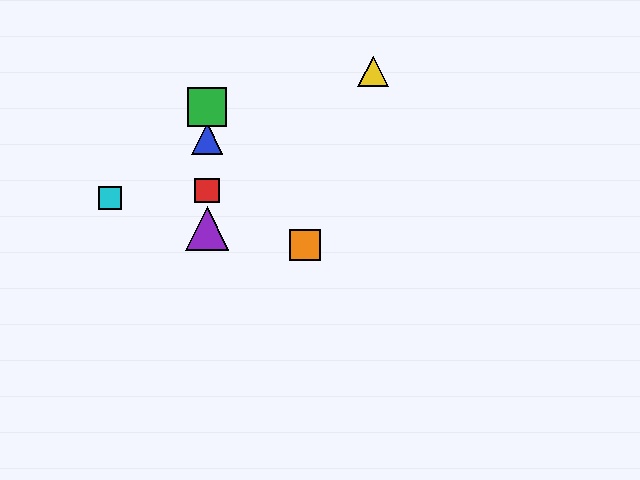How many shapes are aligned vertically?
4 shapes (the red square, the blue triangle, the green square, the purple triangle) are aligned vertically.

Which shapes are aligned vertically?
The red square, the blue triangle, the green square, the purple triangle are aligned vertically.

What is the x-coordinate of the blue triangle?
The blue triangle is at x≈207.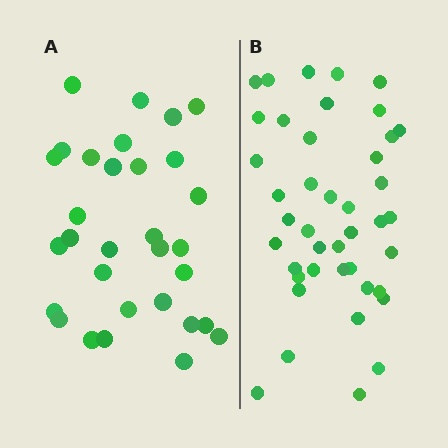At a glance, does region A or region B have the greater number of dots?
Region B (the right region) has more dots.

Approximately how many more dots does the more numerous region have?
Region B has roughly 12 or so more dots than region A.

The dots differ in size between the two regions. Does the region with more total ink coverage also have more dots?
No. Region A has more total ink coverage because its dots are larger, but region B actually contains more individual dots. Total area can be misleading — the number of items is what matters here.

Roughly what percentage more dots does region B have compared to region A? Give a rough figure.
About 35% more.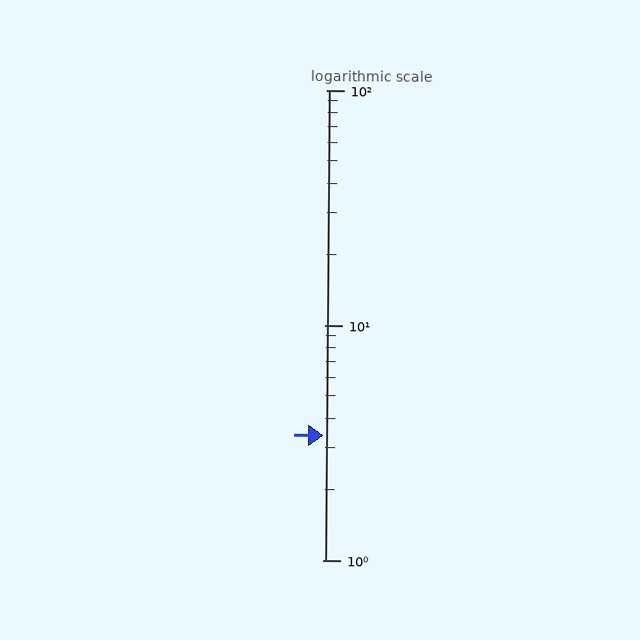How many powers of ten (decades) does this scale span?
The scale spans 2 decades, from 1 to 100.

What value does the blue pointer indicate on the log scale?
The pointer indicates approximately 3.4.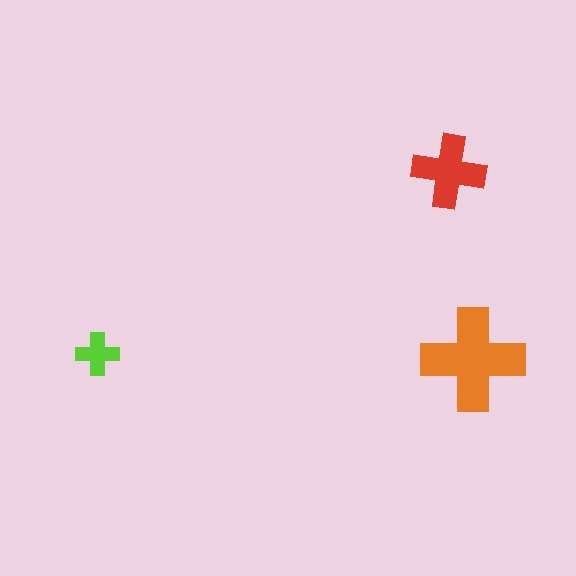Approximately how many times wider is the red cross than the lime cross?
About 1.5 times wider.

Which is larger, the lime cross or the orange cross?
The orange one.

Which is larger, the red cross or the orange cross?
The orange one.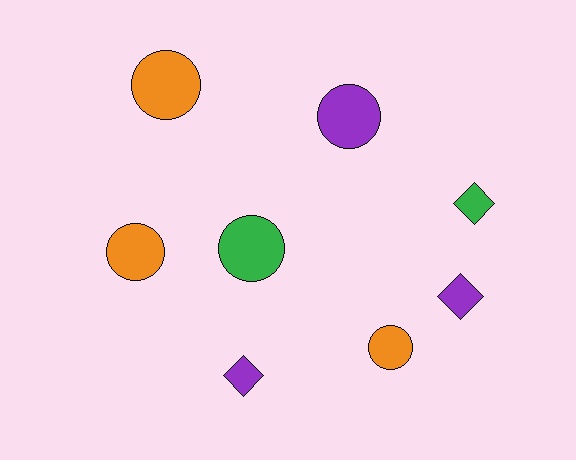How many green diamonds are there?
There is 1 green diamond.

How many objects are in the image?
There are 8 objects.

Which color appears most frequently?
Purple, with 3 objects.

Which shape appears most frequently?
Circle, with 5 objects.